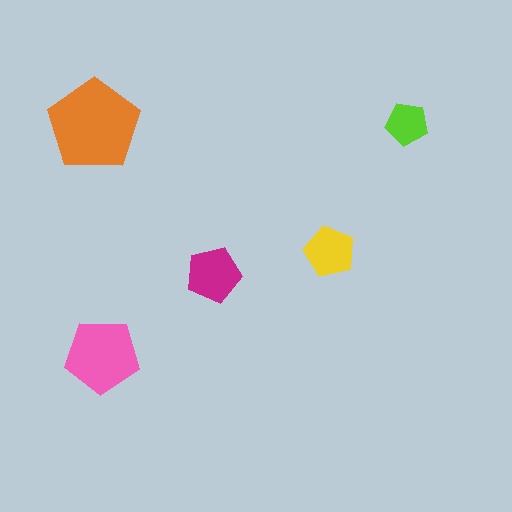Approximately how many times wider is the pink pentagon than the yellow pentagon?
About 1.5 times wider.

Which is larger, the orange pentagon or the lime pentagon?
The orange one.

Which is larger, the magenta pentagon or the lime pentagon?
The magenta one.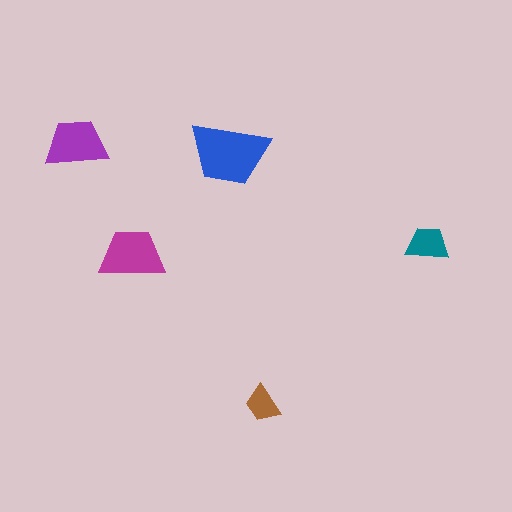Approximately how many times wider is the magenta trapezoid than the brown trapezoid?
About 1.5 times wider.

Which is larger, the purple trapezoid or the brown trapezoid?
The purple one.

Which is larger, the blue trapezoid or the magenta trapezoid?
The blue one.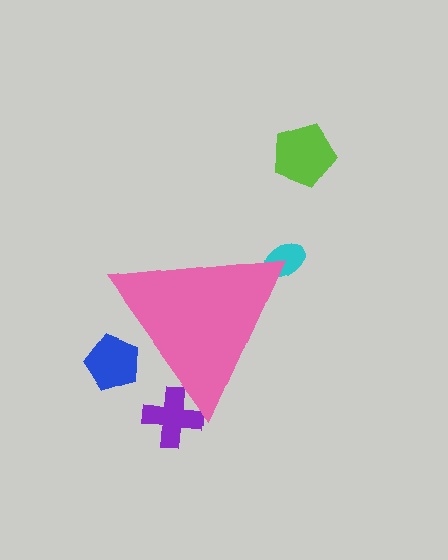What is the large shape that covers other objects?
A pink triangle.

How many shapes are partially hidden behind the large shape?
3 shapes are partially hidden.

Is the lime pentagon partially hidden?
No, the lime pentagon is fully visible.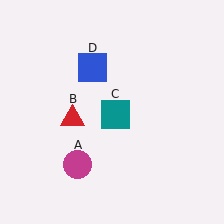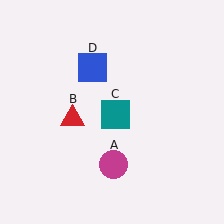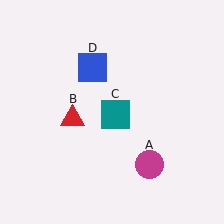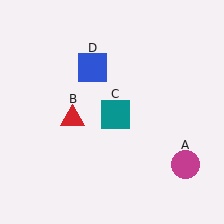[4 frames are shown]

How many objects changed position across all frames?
1 object changed position: magenta circle (object A).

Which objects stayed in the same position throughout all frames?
Red triangle (object B) and teal square (object C) and blue square (object D) remained stationary.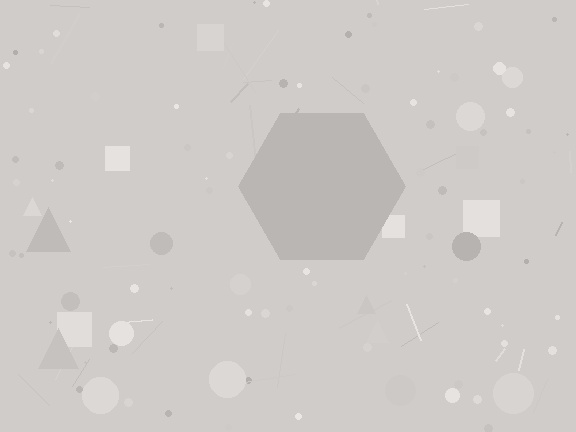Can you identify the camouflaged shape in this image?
The camouflaged shape is a hexagon.